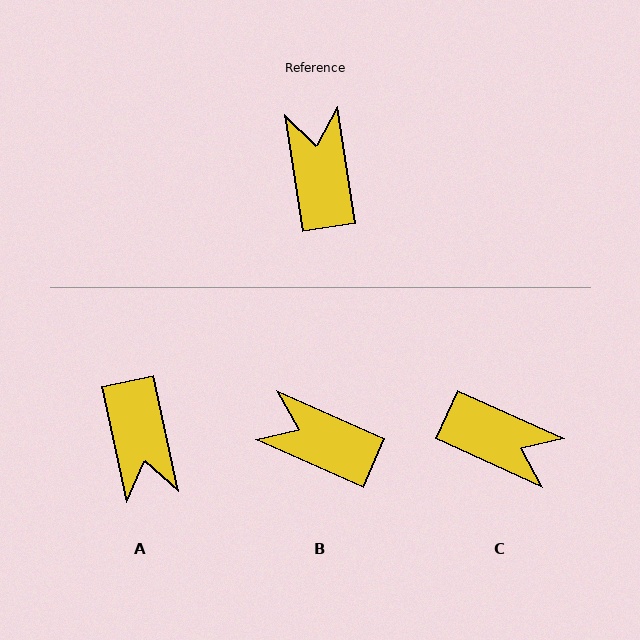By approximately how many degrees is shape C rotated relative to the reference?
Approximately 123 degrees clockwise.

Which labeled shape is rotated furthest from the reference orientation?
A, about 177 degrees away.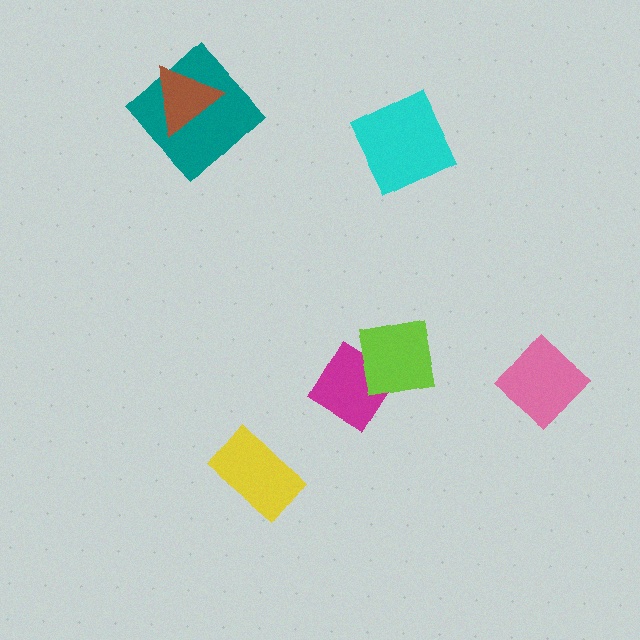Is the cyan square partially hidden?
No, no other shape covers it.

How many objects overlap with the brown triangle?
1 object overlaps with the brown triangle.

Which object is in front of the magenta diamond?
The lime square is in front of the magenta diamond.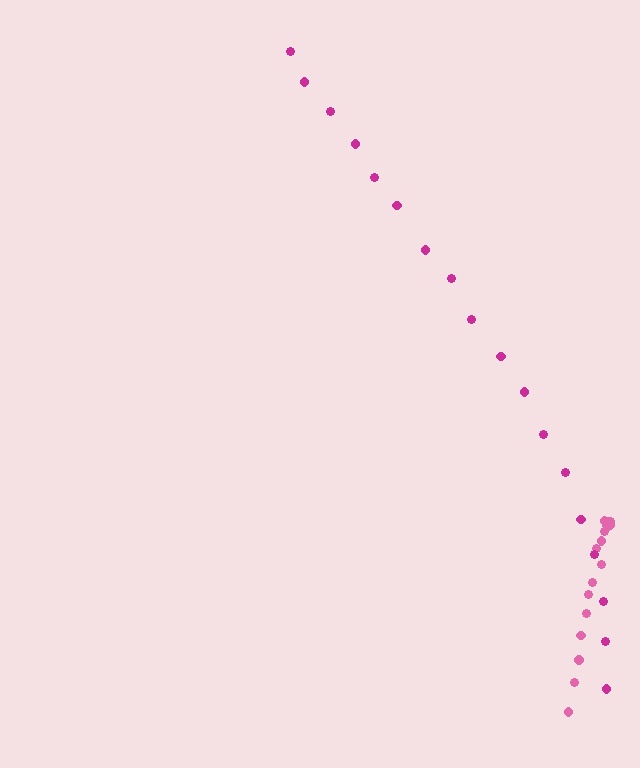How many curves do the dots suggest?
There are 2 distinct paths.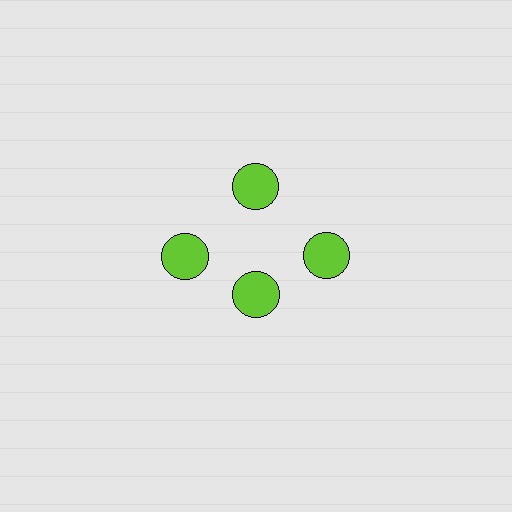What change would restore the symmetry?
The symmetry would be restored by moving it outward, back onto the ring so that all 4 circles sit at equal angles and equal distance from the center.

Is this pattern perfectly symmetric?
No. The 4 lime circles are arranged in a ring, but one element near the 6 o'clock position is pulled inward toward the center, breaking the 4-fold rotational symmetry.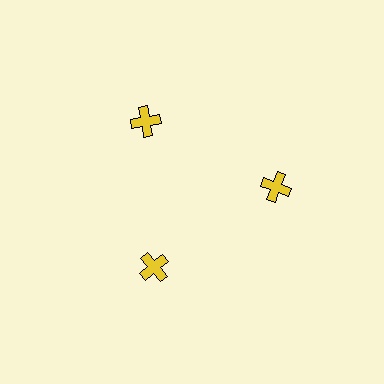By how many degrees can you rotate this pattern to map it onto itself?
The pattern maps onto itself every 120 degrees of rotation.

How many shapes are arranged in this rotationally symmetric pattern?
There are 3 shapes, arranged in 3 groups of 1.